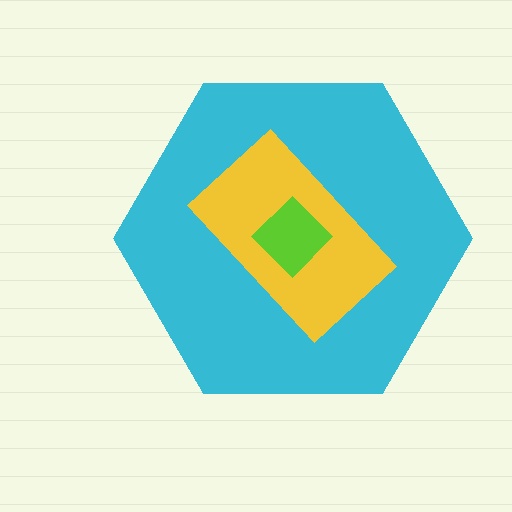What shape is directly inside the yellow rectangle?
The lime diamond.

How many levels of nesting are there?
3.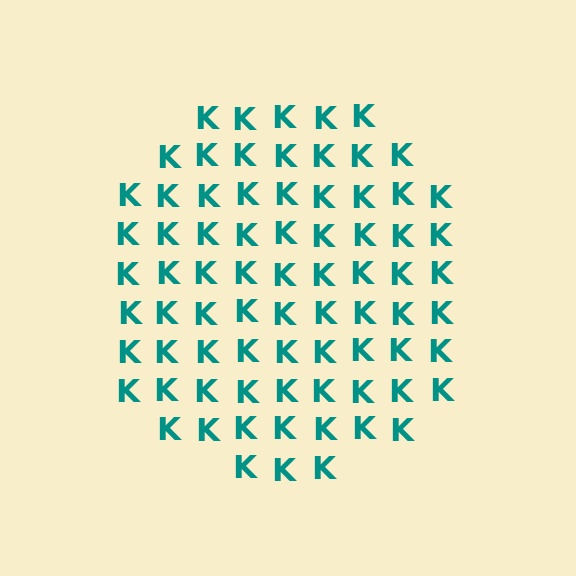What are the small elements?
The small elements are letter K's.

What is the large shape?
The large shape is a circle.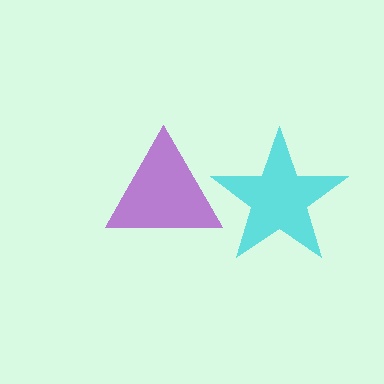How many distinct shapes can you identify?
There are 2 distinct shapes: a cyan star, a purple triangle.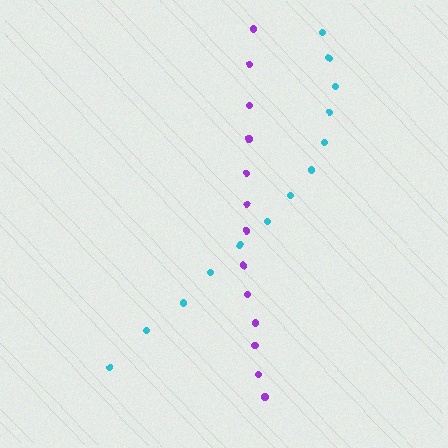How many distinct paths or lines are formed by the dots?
There are 2 distinct paths.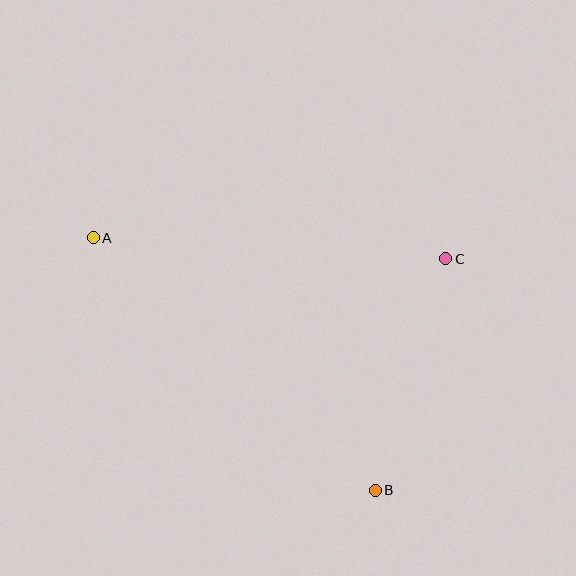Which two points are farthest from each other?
Points A and B are farthest from each other.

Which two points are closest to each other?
Points B and C are closest to each other.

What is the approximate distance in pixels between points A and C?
The distance between A and C is approximately 353 pixels.